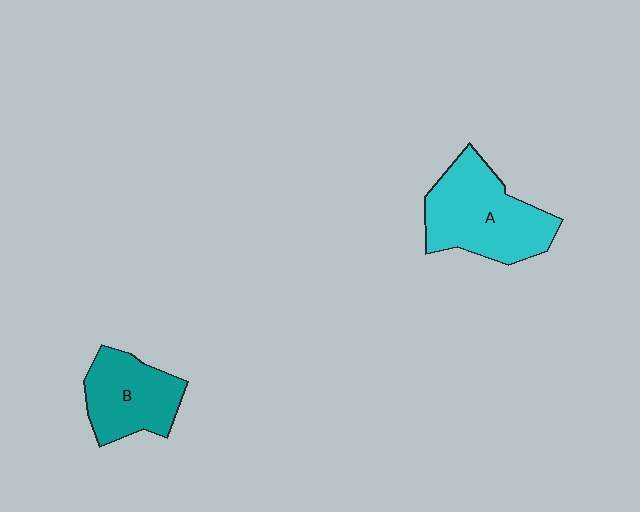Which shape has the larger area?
Shape A (cyan).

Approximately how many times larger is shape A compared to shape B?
Approximately 1.4 times.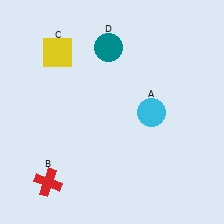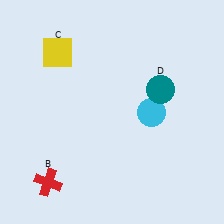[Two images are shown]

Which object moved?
The teal circle (D) moved right.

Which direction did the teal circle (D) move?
The teal circle (D) moved right.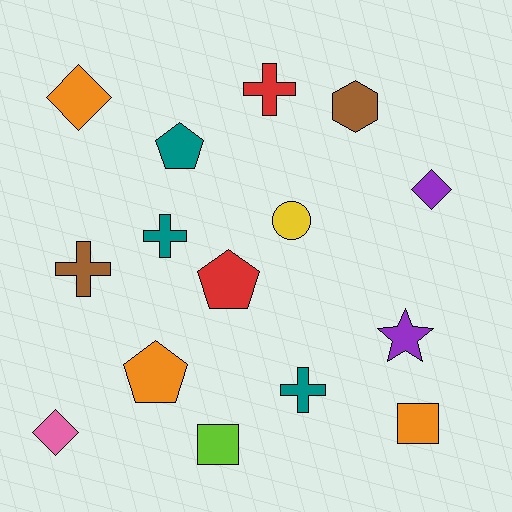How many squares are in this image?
There are 2 squares.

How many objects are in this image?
There are 15 objects.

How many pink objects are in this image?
There is 1 pink object.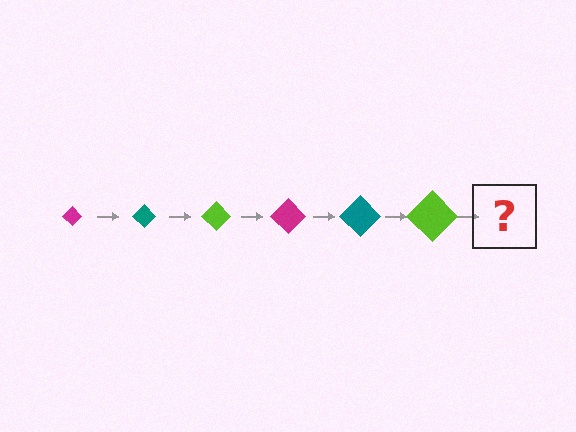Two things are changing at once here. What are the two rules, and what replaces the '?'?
The two rules are that the diamond grows larger each step and the color cycles through magenta, teal, and lime. The '?' should be a magenta diamond, larger than the previous one.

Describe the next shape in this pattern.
It should be a magenta diamond, larger than the previous one.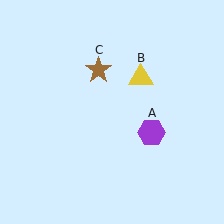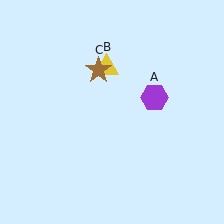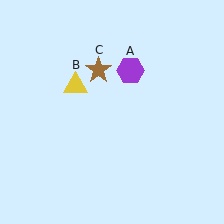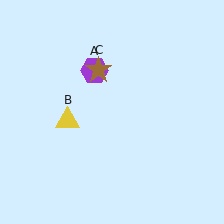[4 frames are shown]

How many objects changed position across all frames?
2 objects changed position: purple hexagon (object A), yellow triangle (object B).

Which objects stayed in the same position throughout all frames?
Brown star (object C) remained stationary.